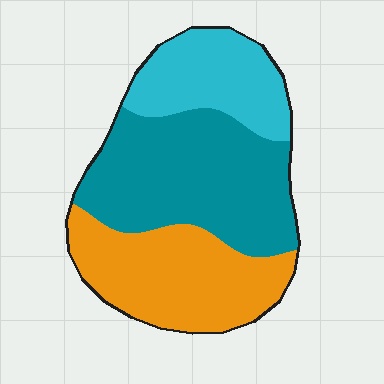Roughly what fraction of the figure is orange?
Orange covers roughly 35% of the figure.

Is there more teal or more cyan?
Teal.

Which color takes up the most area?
Teal, at roughly 45%.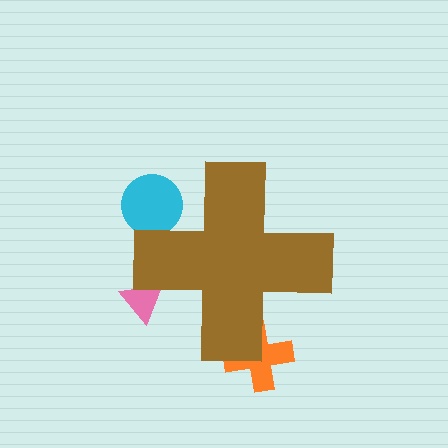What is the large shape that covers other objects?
A brown cross.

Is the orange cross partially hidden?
Yes, the orange cross is partially hidden behind the brown cross.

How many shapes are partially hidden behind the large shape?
3 shapes are partially hidden.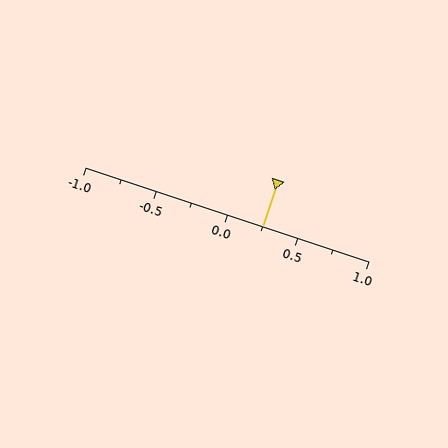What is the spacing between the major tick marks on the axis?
The major ticks are spaced 0.5 apart.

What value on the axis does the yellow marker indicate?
The marker indicates approximately 0.25.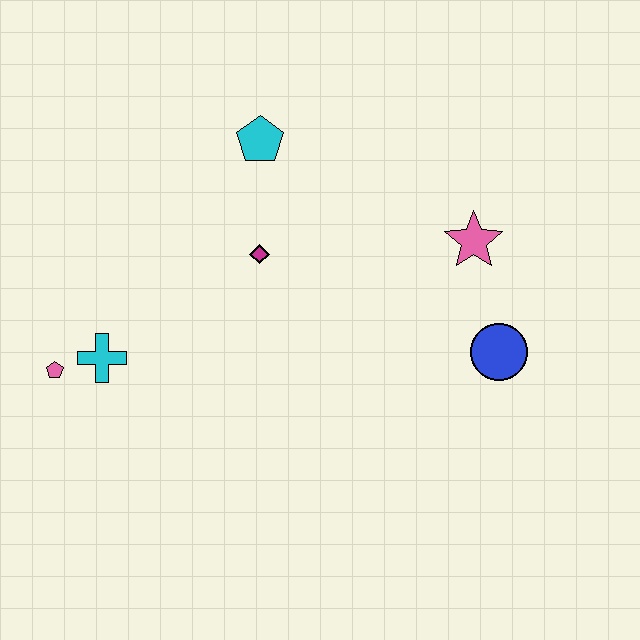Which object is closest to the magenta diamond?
The cyan pentagon is closest to the magenta diamond.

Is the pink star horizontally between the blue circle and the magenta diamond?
Yes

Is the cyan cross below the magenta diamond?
Yes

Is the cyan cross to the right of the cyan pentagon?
No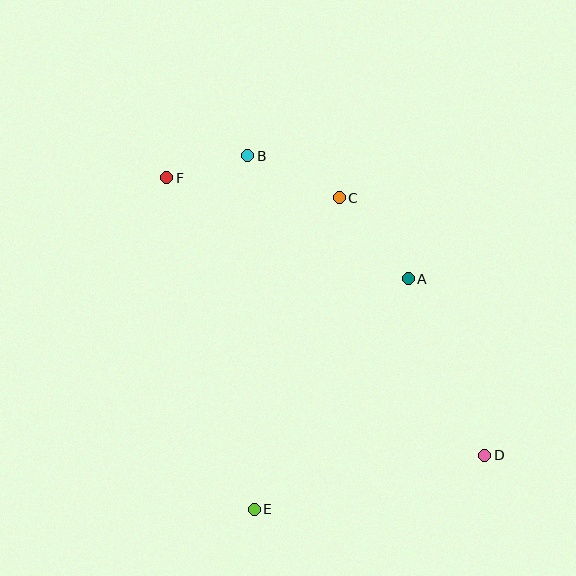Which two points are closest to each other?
Points B and F are closest to each other.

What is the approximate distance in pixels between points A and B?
The distance between A and B is approximately 202 pixels.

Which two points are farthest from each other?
Points D and F are farthest from each other.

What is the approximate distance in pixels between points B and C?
The distance between B and C is approximately 100 pixels.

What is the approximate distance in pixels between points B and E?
The distance between B and E is approximately 354 pixels.